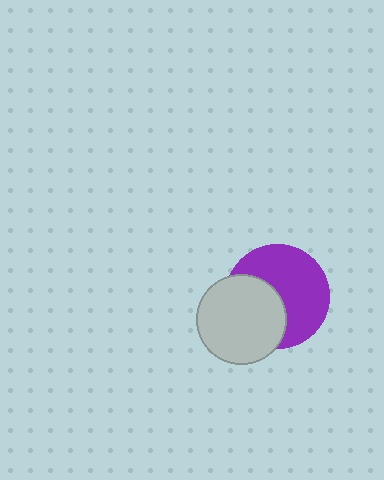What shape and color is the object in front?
The object in front is a light gray circle.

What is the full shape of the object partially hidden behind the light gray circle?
The partially hidden object is a purple circle.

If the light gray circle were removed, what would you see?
You would see the complete purple circle.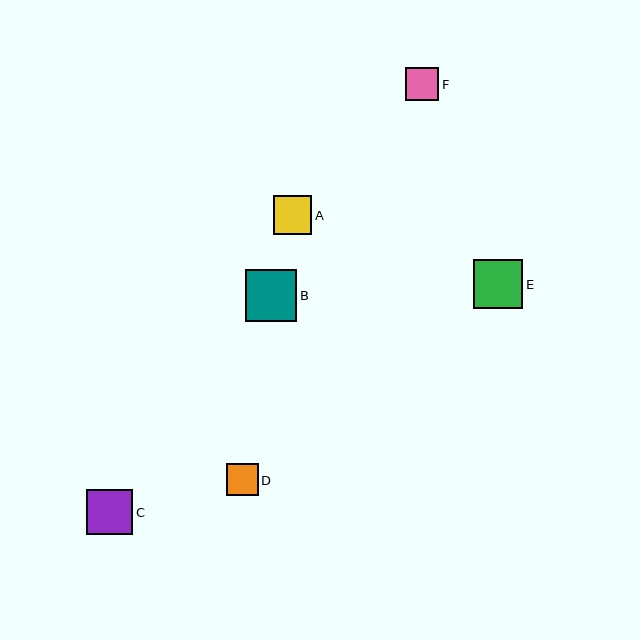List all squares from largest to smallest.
From largest to smallest: B, E, C, A, F, D.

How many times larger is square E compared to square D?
Square E is approximately 1.5 times the size of square D.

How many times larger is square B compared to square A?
Square B is approximately 1.3 times the size of square A.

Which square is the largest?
Square B is the largest with a size of approximately 51 pixels.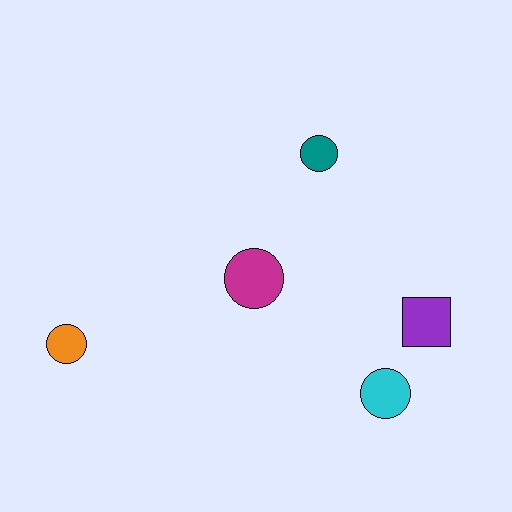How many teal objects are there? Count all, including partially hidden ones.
There is 1 teal object.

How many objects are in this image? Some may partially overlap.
There are 5 objects.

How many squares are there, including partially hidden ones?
There is 1 square.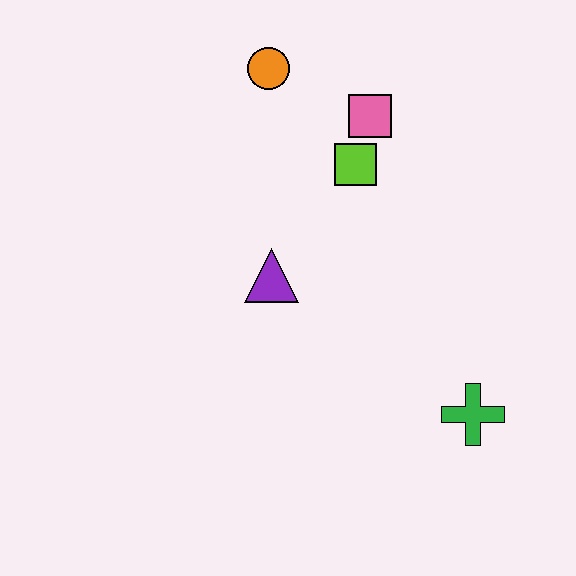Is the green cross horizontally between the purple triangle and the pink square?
No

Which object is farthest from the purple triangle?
The green cross is farthest from the purple triangle.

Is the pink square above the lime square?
Yes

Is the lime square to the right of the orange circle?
Yes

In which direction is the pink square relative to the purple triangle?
The pink square is above the purple triangle.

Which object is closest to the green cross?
The purple triangle is closest to the green cross.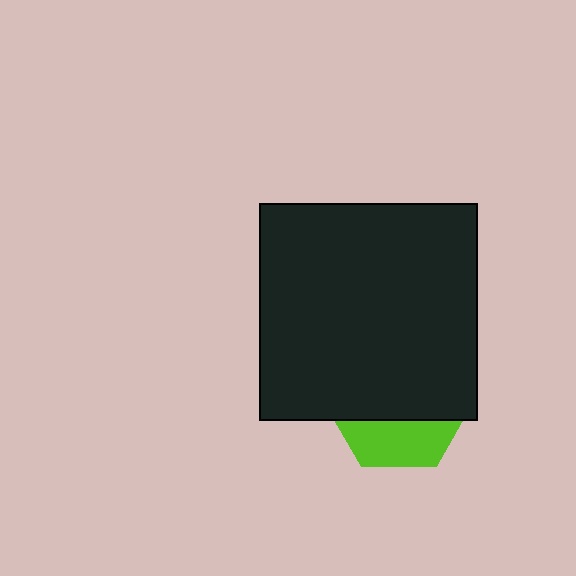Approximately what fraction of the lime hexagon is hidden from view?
Roughly 69% of the lime hexagon is hidden behind the black square.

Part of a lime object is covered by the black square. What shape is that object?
It is a hexagon.